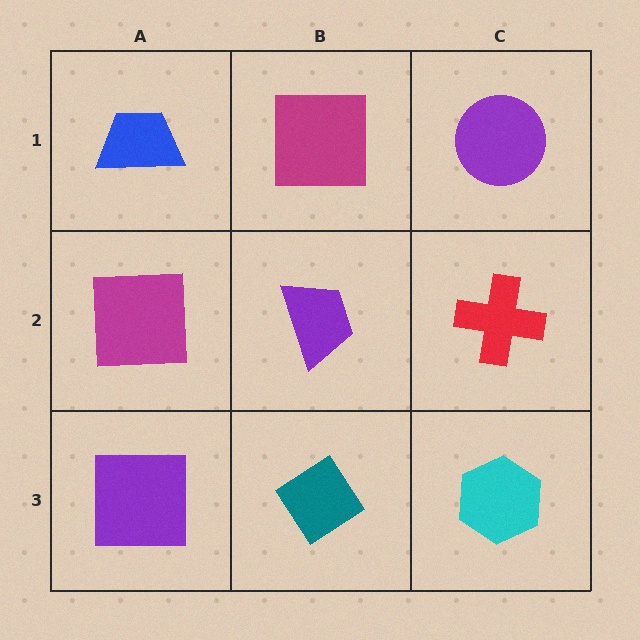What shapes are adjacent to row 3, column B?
A purple trapezoid (row 2, column B), a purple square (row 3, column A), a cyan hexagon (row 3, column C).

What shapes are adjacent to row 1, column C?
A red cross (row 2, column C), a magenta square (row 1, column B).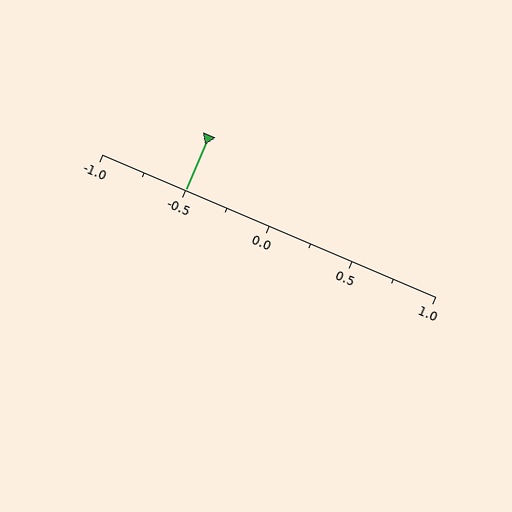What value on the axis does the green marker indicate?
The marker indicates approximately -0.5.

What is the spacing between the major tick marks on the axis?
The major ticks are spaced 0.5 apart.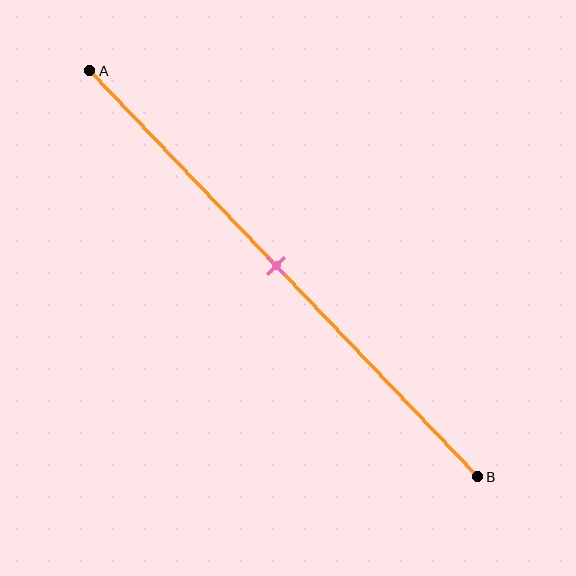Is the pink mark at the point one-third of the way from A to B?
No, the mark is at about 50% from A, not at the 33% one-third point.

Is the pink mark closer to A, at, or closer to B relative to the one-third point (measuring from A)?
The pink mark is closer to point B than the one-third point of segment AB.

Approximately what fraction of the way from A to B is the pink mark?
The pink mark is approximately 50% of the way from A to B.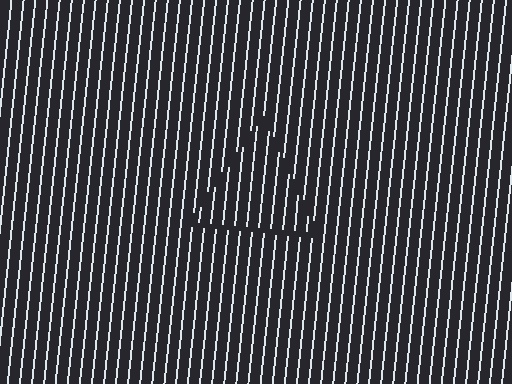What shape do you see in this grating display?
An illusory triangle. The interior of the shape contains the same grating, shifted by half a period — the contour is defined by the phase discontinuity where line-ends from the inner and outer gratings abut.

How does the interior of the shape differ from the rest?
The interior of the shape contains the same grating, shifted by half a period — the contour is defined by the phase discontinuity where line-ends from the inner and outer gratings abut.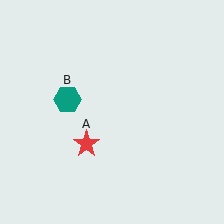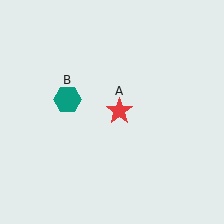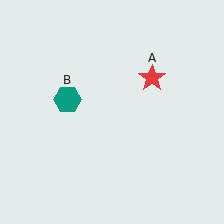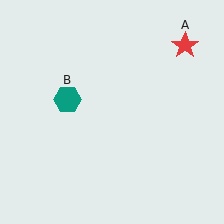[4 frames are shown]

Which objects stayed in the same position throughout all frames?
Teal hexagon (object B) remained stationary.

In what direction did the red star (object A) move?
The red star (object A) moved up and to the right.